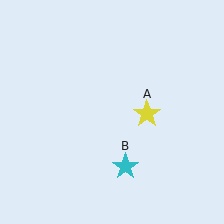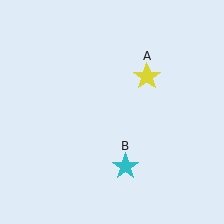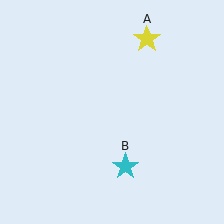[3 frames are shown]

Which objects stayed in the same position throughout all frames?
Cyan star (object B) remained stationary.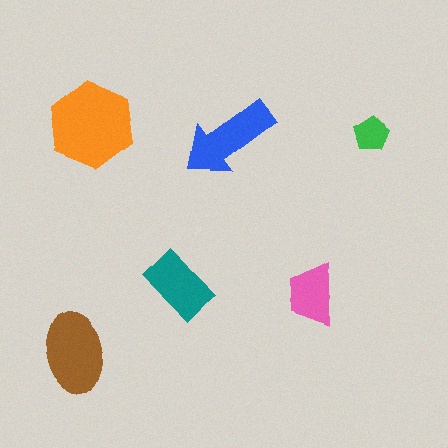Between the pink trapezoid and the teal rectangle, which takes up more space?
The teal rectangle.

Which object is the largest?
The orange hexagon.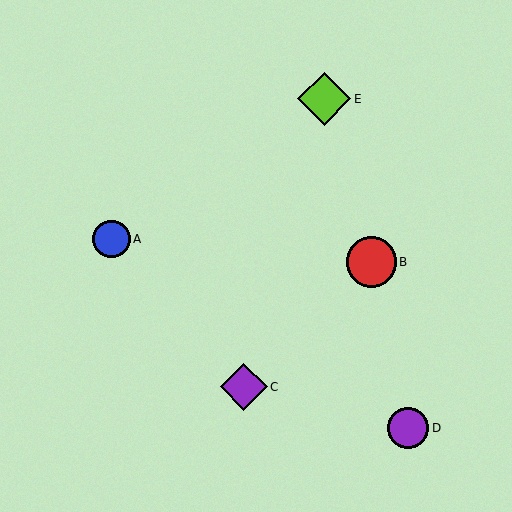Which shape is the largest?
The lime diamond (labeled E) is the largest.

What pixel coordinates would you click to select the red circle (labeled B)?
Click at (371, 262) to select the red circle B.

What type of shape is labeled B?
Shape B is a red circle.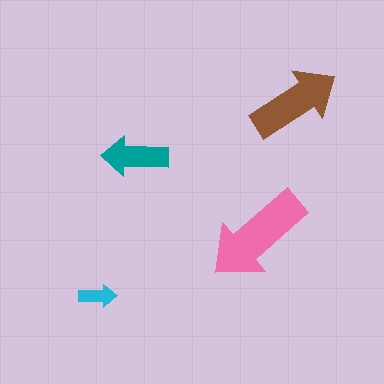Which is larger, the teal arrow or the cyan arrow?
The teal one.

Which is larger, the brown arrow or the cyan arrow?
The brown one.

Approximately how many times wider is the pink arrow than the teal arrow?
About 1.5 times wider.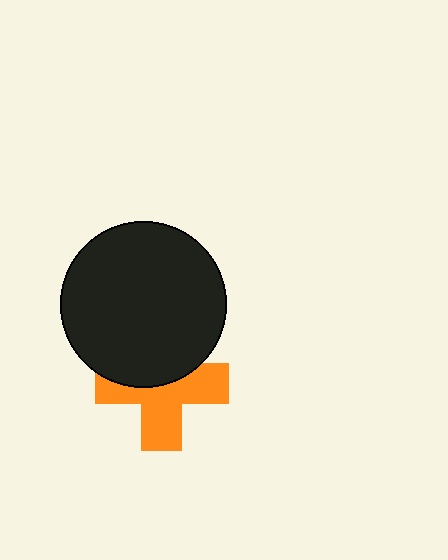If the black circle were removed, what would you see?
You would see the complete orange cross.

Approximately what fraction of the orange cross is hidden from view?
Roughly 41% of the orange cross is hidden behind the black circle.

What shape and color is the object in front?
The object in front is a black circle.